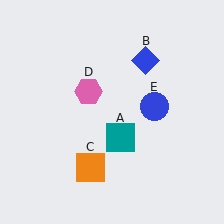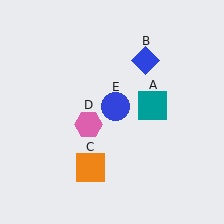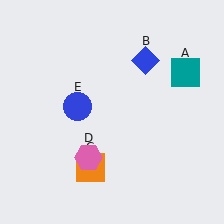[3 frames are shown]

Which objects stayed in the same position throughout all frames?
Blue diamond (object B) and orange square (object C) remained stationary.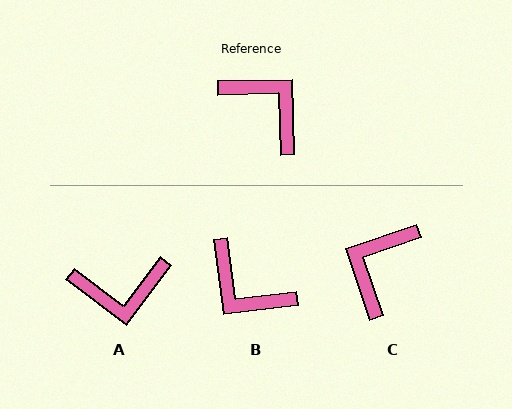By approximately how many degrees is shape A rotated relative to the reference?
Approximately 128 degrees clockwise.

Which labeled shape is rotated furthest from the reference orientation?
B, about 174 degrees away.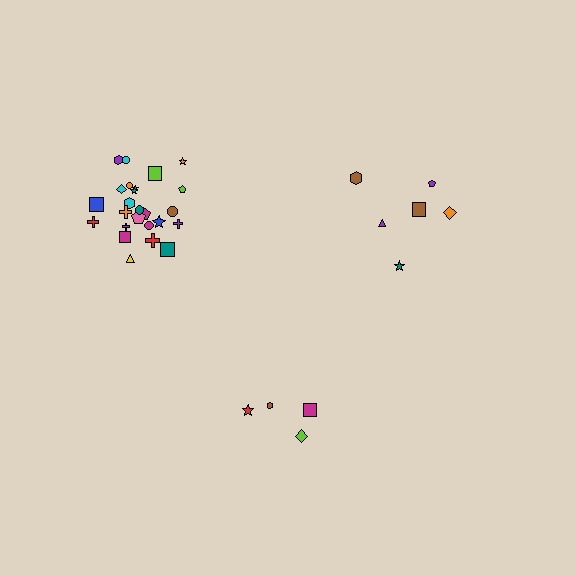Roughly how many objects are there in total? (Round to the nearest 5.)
Roughly 35 objects in total.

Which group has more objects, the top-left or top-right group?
The top-left group.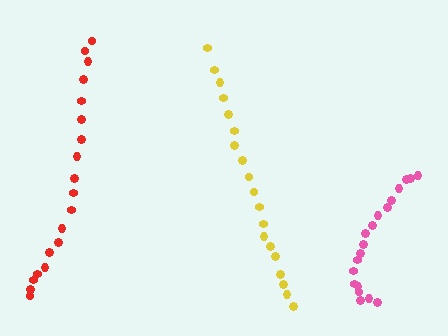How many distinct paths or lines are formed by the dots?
There are 3 distinct paths.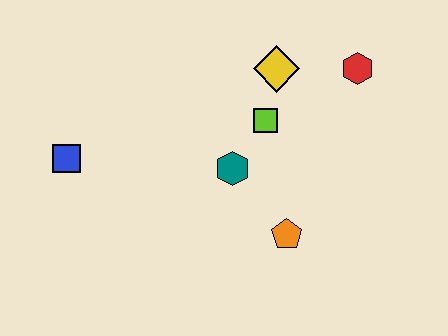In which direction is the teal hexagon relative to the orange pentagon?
The teal hexagon is above the orange pentagon.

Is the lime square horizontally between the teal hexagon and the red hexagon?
Yes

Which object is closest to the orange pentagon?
The teal hexagon is closest to the orange pentagon.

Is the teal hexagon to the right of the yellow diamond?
No